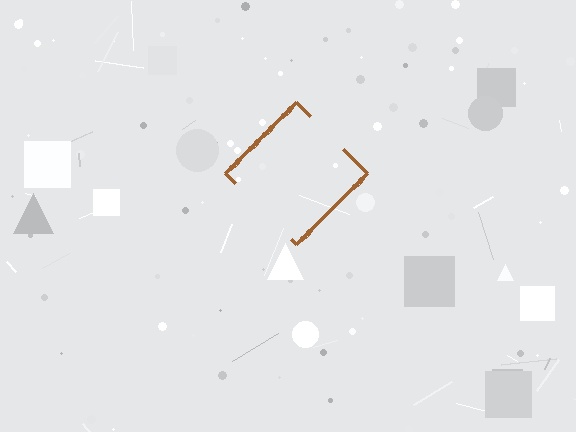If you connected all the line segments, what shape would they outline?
They would outline a diamond.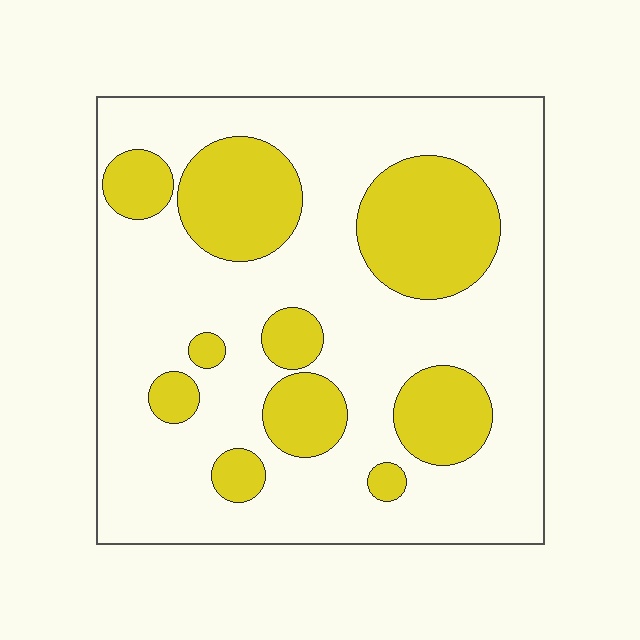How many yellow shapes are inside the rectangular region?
10.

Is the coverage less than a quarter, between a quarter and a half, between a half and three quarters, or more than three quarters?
Between a quarter and a half.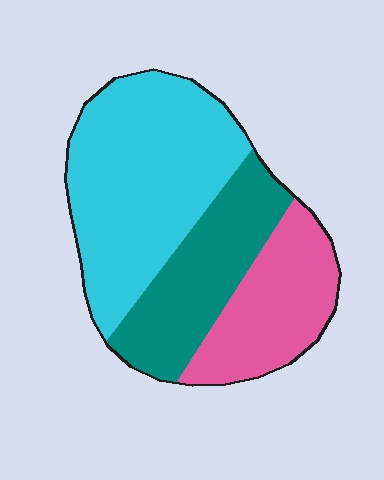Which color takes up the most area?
Cyan, at roughly 50%.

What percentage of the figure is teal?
Teal covers 27% of the figure.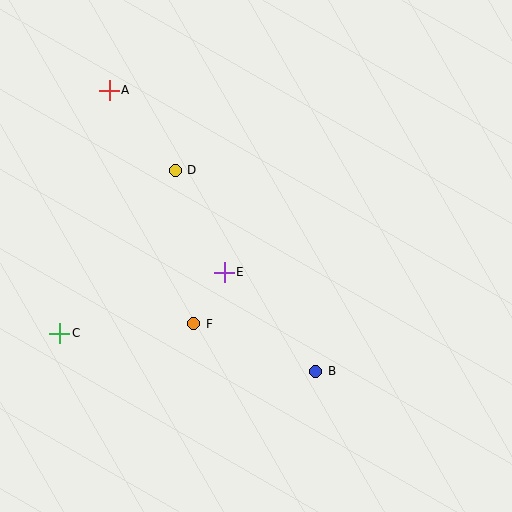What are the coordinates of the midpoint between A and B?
The midpoint between A and B is at (212, 231).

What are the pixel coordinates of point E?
Point E is at (224, 272).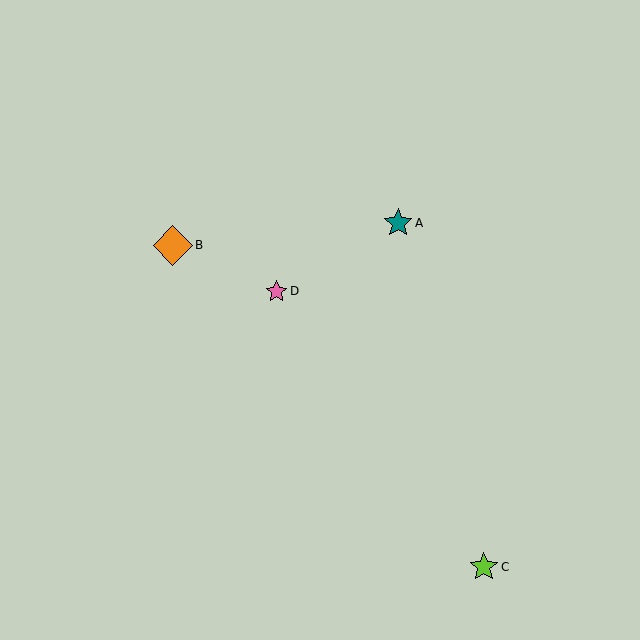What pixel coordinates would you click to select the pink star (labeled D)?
Click at (277, 291) to select the pink star D.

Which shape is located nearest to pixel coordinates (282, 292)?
The pink star (labeled D) at (277, 291) is nearest to that location.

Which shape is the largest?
The orange diamond (labeled B) is the largest.